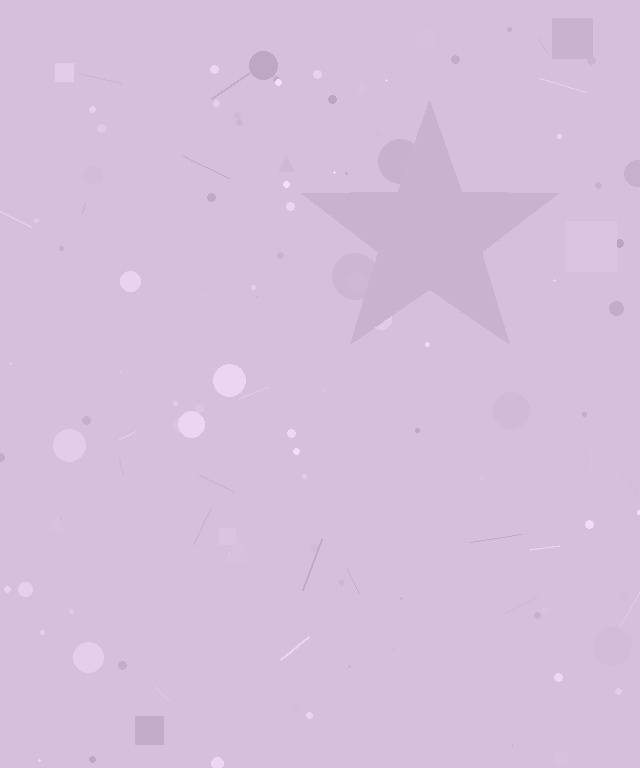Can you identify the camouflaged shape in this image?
The camouflaged shape is a star.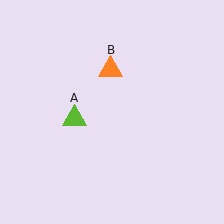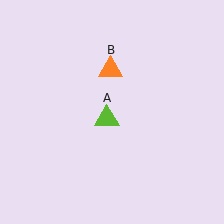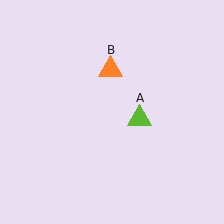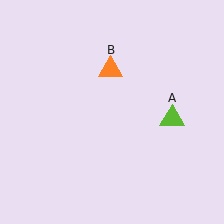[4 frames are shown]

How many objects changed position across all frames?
1 object changed position: lime triangle (object A).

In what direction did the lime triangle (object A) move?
The lime triangle (object A) moved right.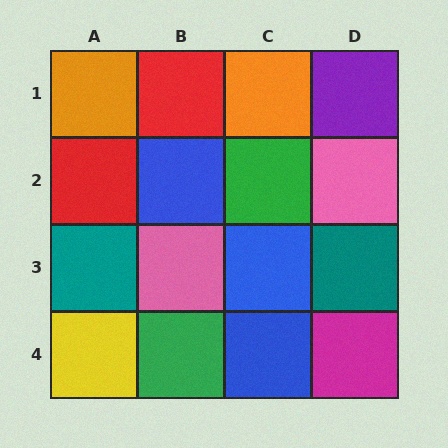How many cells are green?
2 cells are green.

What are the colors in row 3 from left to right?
Teal, pink, blue, teal.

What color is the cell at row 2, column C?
Green.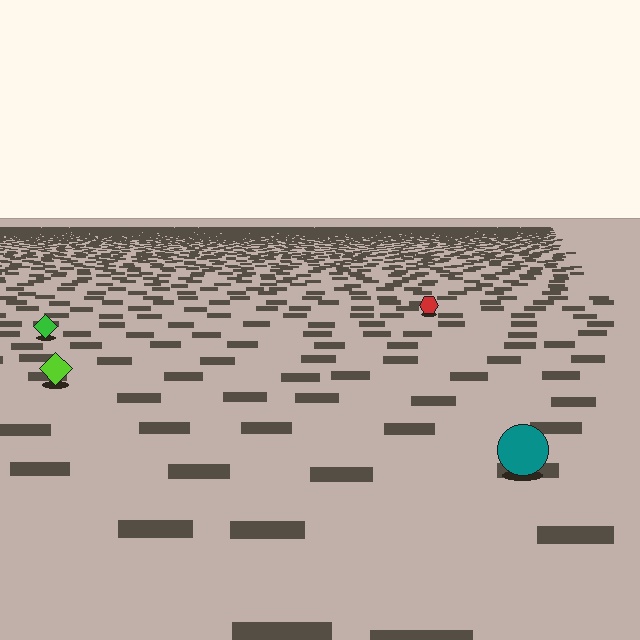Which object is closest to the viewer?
The teal circle is closest. The texture marks near it are larger and more spread out.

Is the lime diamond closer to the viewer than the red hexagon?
Yes. The lime diamond is closer — you can tell from the texture gradient: the ground texture is coarser near it.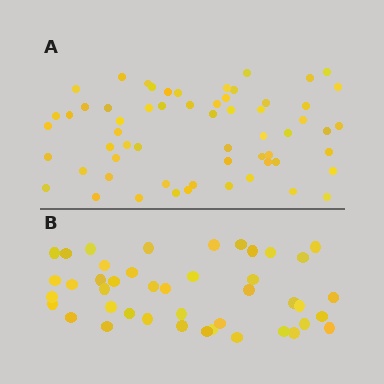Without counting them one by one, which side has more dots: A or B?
Region A (the top region) has more dots.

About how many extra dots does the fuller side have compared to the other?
Region A has approximately 15 more dots than region B.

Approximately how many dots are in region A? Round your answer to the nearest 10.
About 60 dots.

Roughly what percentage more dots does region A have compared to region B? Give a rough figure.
About 40% more.